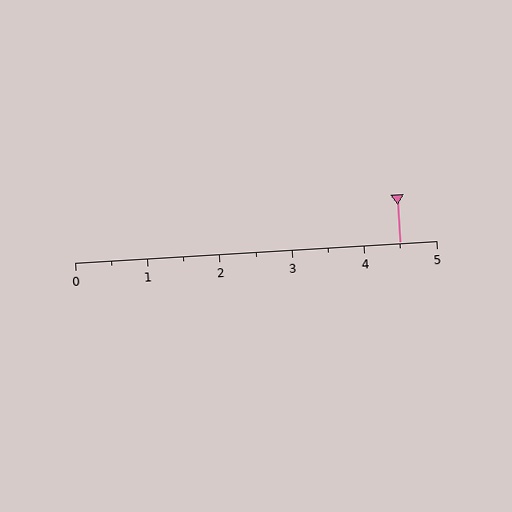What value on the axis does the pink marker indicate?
The marker indicates approximately 4.5.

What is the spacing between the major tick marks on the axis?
The major ticks are spaced 1 apart.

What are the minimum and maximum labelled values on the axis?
The axis runs from 0 to 5.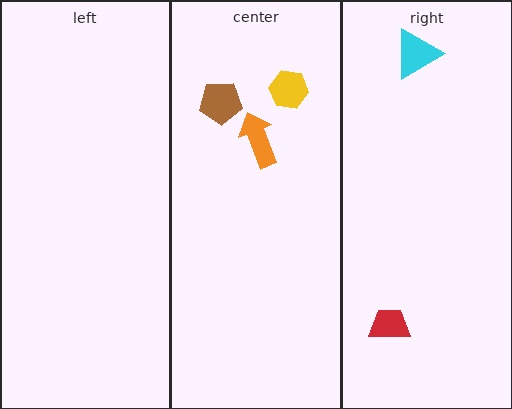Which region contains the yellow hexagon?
The center region.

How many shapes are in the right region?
2.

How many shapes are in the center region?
3.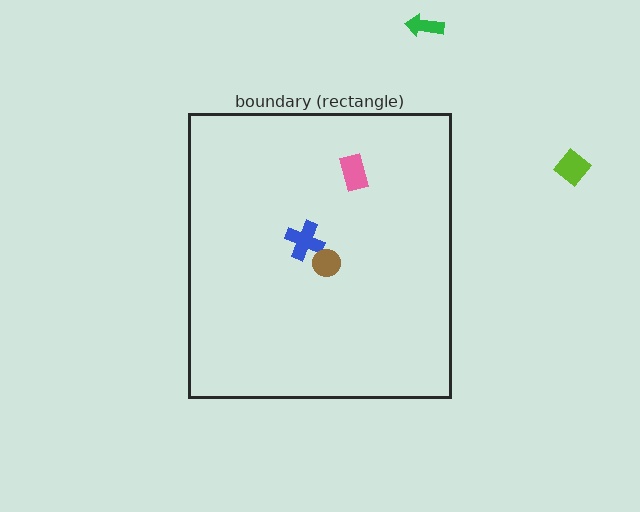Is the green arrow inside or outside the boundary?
Outside.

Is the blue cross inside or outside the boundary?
Inside.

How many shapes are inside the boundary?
3 inside, 2 outside.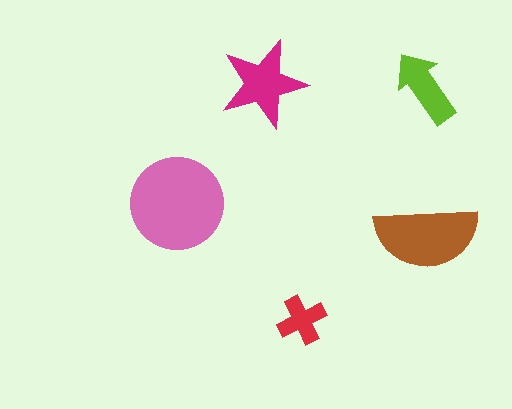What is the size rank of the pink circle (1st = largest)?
1st.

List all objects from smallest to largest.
The red cross, the lime arrow, the magenta star, the brown semicircle, the pink circle.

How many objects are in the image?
There are 5 objects in the image.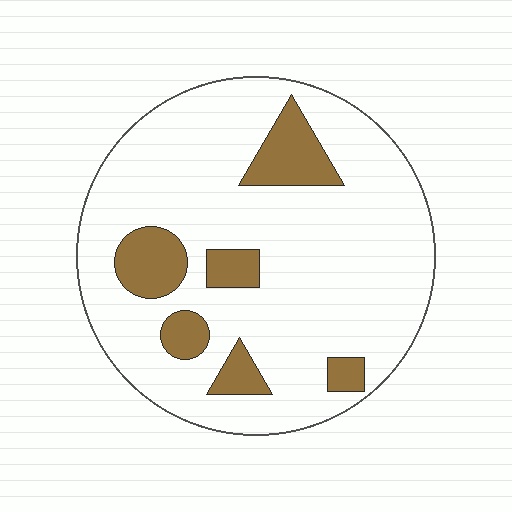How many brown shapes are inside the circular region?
6.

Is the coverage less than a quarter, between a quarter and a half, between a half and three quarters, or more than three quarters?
Less than a quarter.